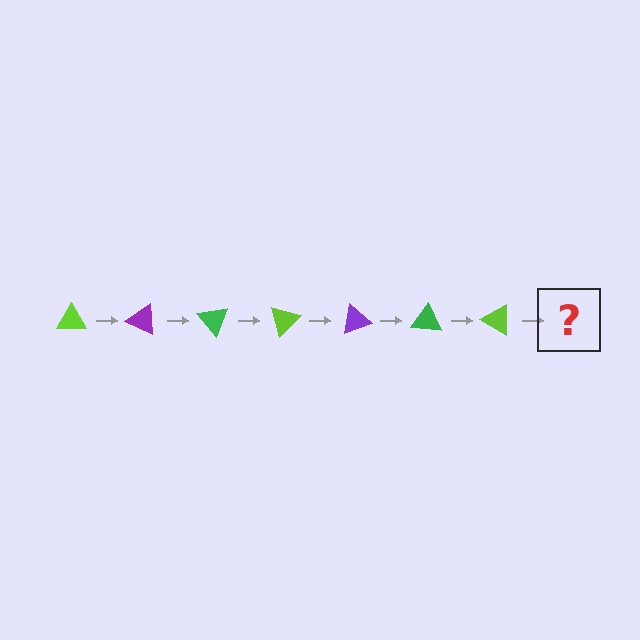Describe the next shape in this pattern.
It should be a purple triangle, rotated 175 degrees from the start.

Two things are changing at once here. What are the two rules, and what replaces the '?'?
The two rules are that it rotates 25 degrees each step and the color cycles through lime, purple, and green. The '?' should be a purple triangle, rotated 175 degrees from the start.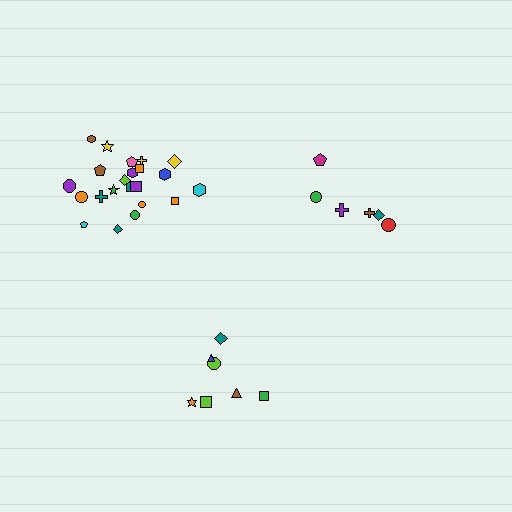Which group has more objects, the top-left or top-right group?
The top-left group.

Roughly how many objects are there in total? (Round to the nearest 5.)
Roughly 35 objects in total.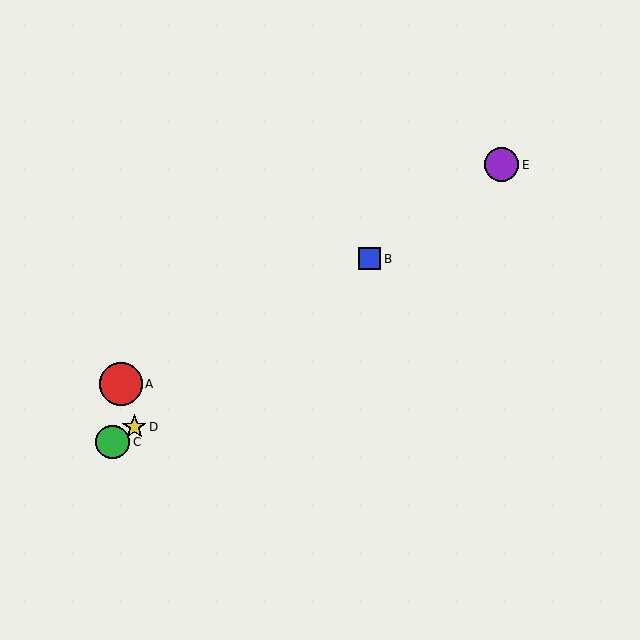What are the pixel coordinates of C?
Object C is at (113, 442).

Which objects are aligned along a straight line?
Objects B, C, D, E are aligned along a straight line.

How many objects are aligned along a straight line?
4 objects (B, C, D, E) are aligned along a straight line.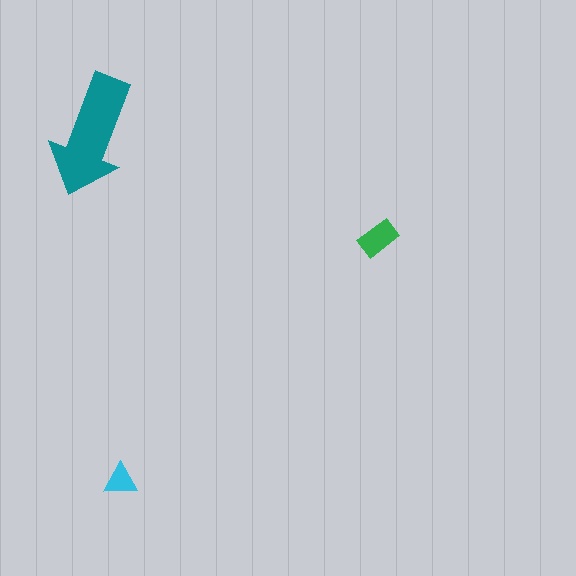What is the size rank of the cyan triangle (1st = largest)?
3rd.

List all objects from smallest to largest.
The cyan triangle, the green rectangle, the teal arrow.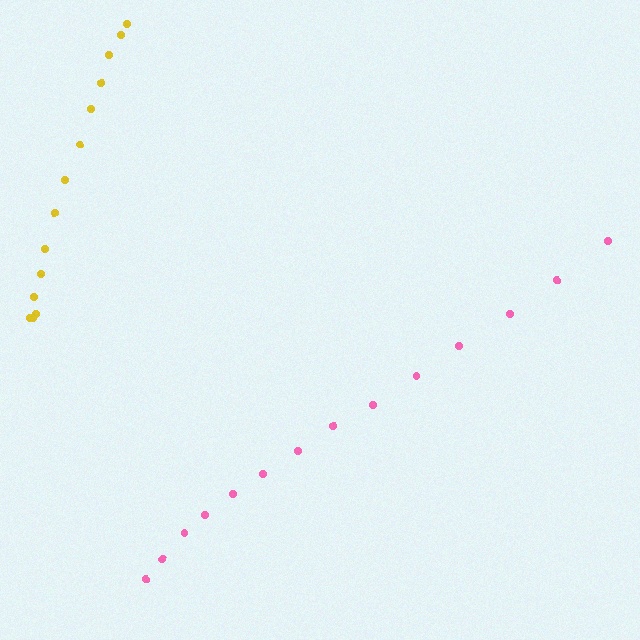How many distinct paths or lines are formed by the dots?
There are 2 distinct paths.